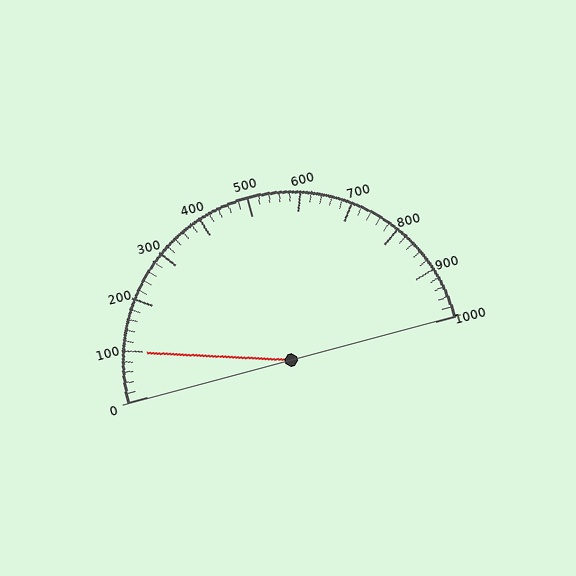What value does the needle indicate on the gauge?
The needle indicates approximately 100.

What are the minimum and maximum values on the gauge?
The gauge ranges from 0 to 1000.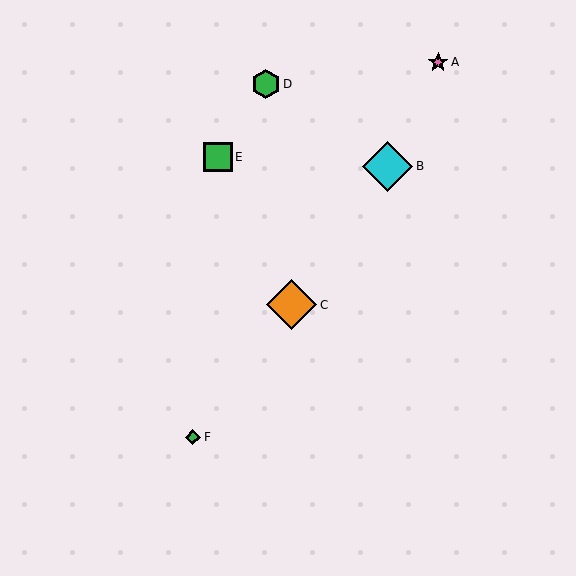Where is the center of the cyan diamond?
The center of the cyan diamond is at (388, 166).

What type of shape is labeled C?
Shape C is an orange diamond.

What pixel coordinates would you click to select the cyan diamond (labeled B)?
Click at (388, 166) to select the cyan diamond B.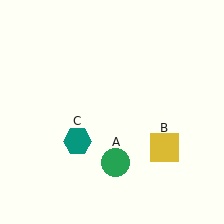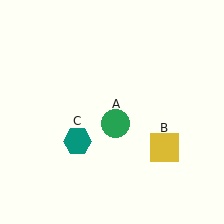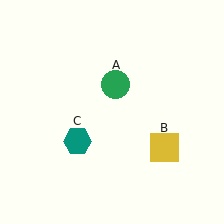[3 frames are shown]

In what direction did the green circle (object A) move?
The green circle (object A) moved up.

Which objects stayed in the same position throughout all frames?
Yellow square (object B) and teal hexagon (object C) remained stationary.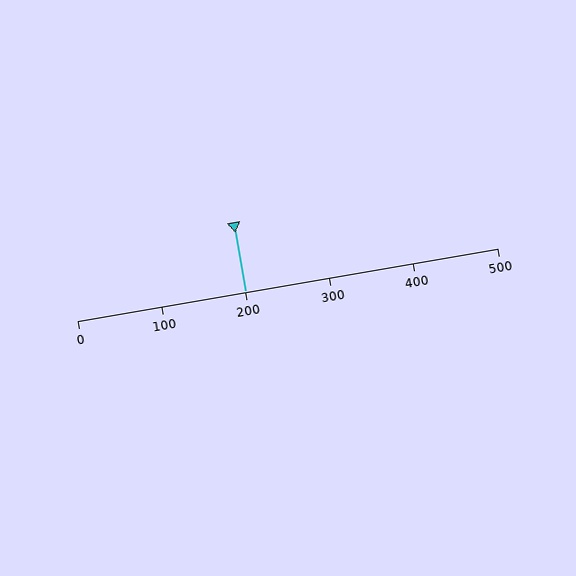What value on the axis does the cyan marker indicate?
The marker indicates approximately 200.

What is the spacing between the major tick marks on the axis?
The major ticks are spaced 100 apart.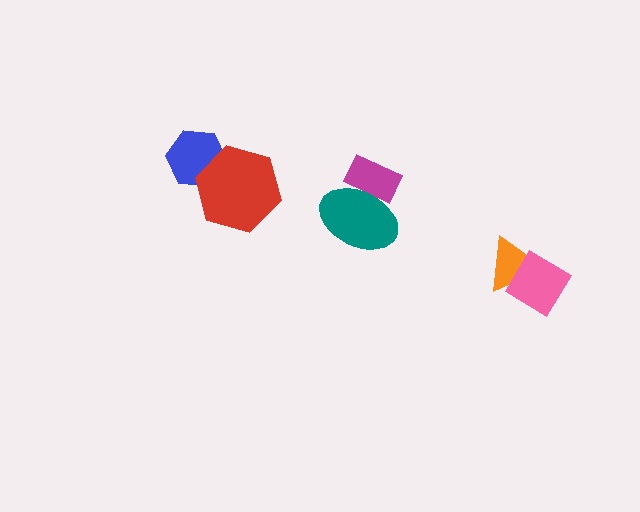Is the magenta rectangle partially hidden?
Yes, it is partially covered by another shape.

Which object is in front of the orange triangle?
The pink diamond is in front of the orange triangle.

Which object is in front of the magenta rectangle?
The teal ellipse is in front of the magenta rectangle.